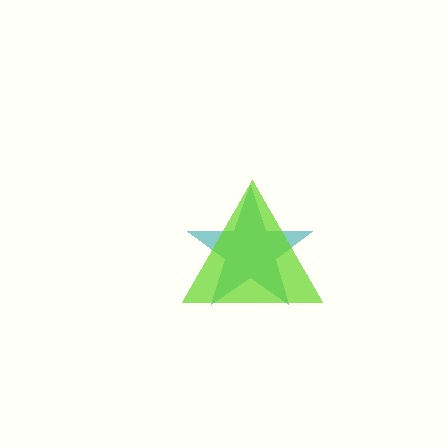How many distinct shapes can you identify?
There are 2 distinct shapes: a teal star, a lime triangle.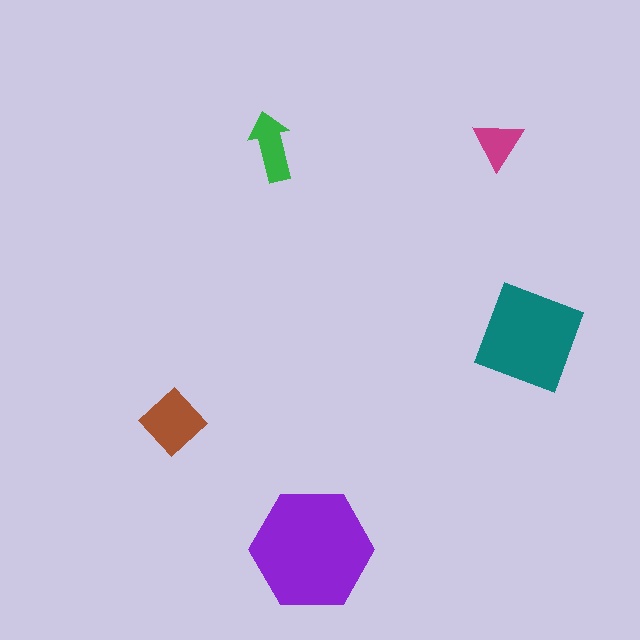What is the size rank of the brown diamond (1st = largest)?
3rd.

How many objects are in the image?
There are 5 objects in the image.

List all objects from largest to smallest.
The purple hexagon, the teal square, the brown diamond, the green arrow, the magenta triangle.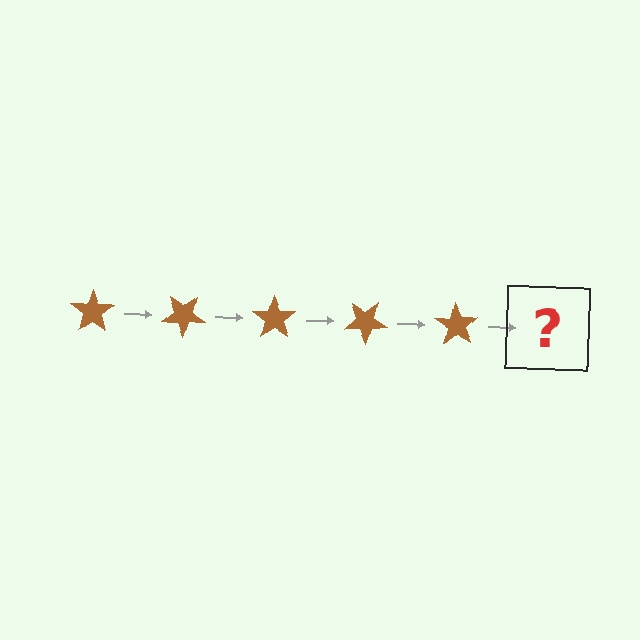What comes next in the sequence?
The next element should be a brown star rotated 175 degrees.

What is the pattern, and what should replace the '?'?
The pattern is that the star rotates 35 degrees each step. The '?' should be a brown star rotated 175 degrees.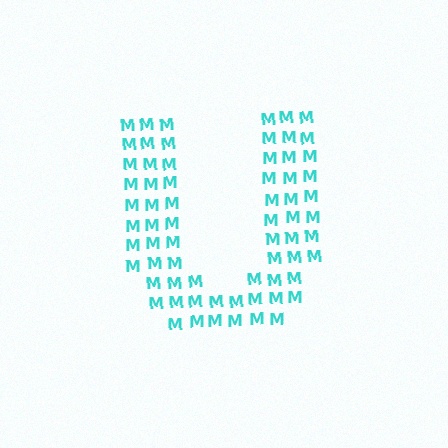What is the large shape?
The large shape is the letter U.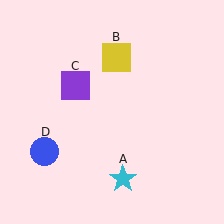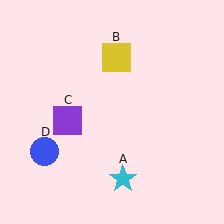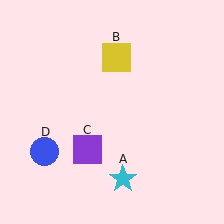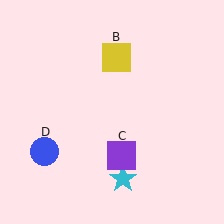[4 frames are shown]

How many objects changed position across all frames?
1 object changed position: purple square (object C).